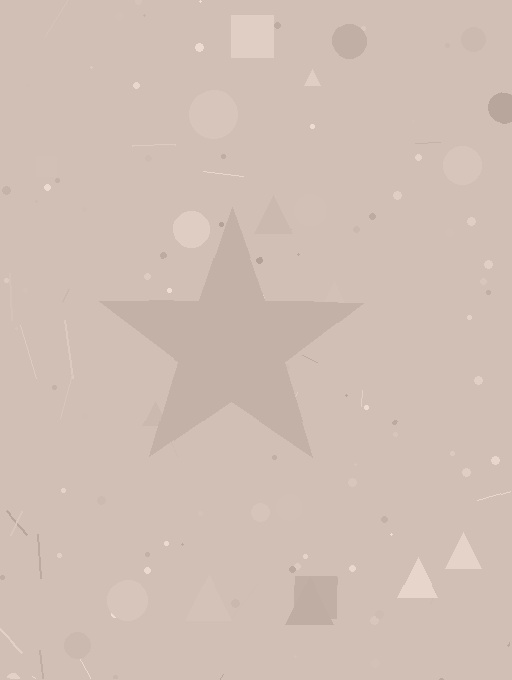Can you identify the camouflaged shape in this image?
The camouflaged shape is a star.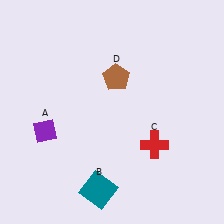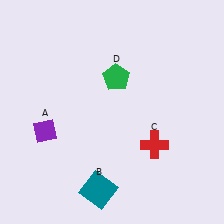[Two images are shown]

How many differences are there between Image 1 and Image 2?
There is 1 difference between the two images.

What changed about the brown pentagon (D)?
In Image 1, D is brown. In Image 2, it changed to green.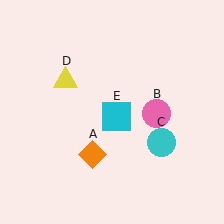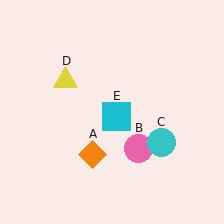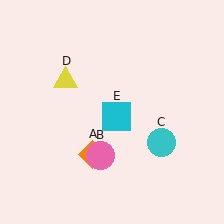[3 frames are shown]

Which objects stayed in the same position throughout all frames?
Orange diamond (object A) and cyan circle (object C) and yellow triangle (object D) and cyan square (object E) remained stationary.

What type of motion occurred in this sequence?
The pink circle (object B) rotated clockwise around the center of the scene.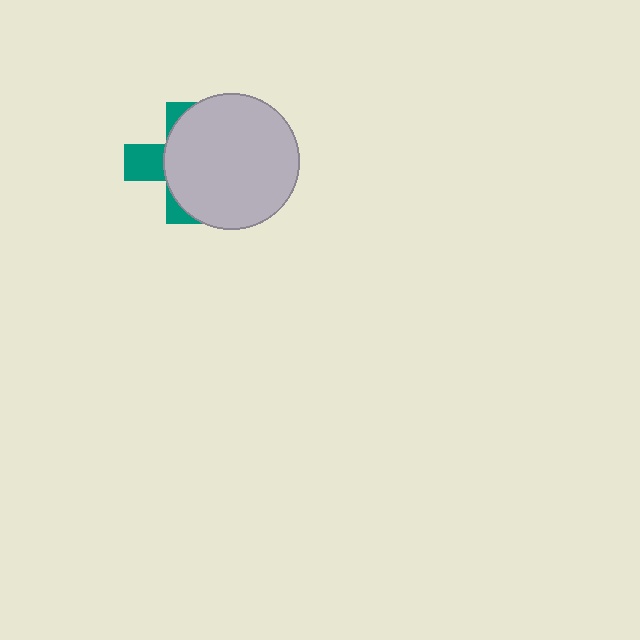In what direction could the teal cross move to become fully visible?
The teal cross could move left. That would shift it out from behind the light gray circle entirely.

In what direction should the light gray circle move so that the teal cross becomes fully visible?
The light gray circle should move right. That is the shortest direction to clear the overlap and leave the teal cross fully visible.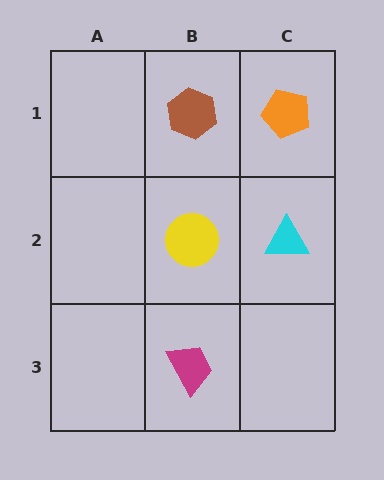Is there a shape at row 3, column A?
No, that cell is empty.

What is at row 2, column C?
A cyan triangle.